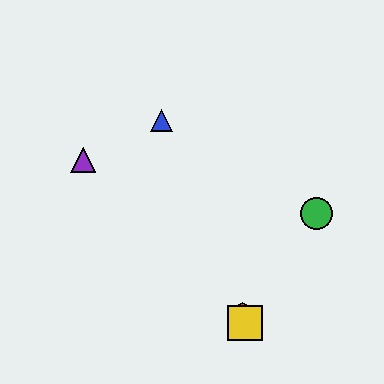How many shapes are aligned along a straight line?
3 shapes (the red hexagon, the blue triangle, the yellow square) are aligned along a straight line.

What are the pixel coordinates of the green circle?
The green circle is at (317, 214).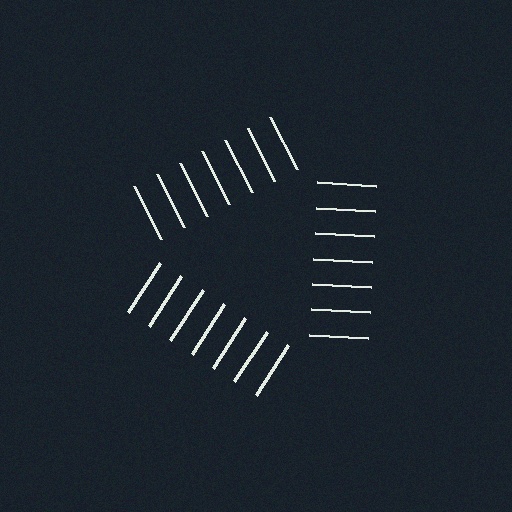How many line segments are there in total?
21 — 7 along each of the 3 edges.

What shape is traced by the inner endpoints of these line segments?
An illusory triangle — the line segments terminate on its edges but no continuous stroke is drawn.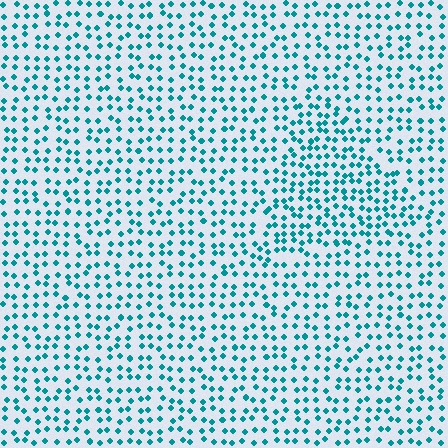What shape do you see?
I see a triangle.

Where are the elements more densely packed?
The elements are more densely packed inside the triangle boundary.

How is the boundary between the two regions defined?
The boundary is defined by a change in element density (approximately 1.5x ratio). All elements are the same color, size, and shape.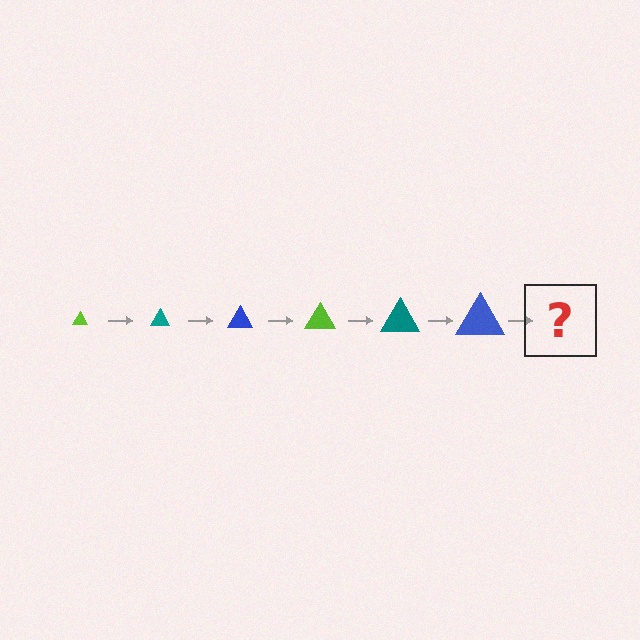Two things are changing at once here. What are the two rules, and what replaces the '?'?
The two rules are that the triangle grows larger each step and the color cycles through lime, teal, and blue. The '?' should be a lime triangle, larger than the previous one.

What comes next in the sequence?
The next element should be a lime triangle, larger than the previous one.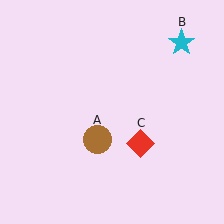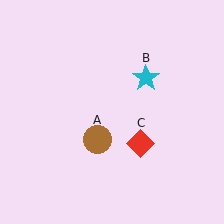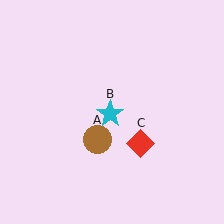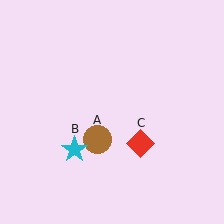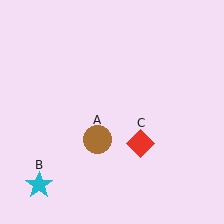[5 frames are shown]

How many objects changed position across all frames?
1 object changed position: cyan star (object B).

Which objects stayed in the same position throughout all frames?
Brown circle (object A) and red diamond (object C) remained stationary.